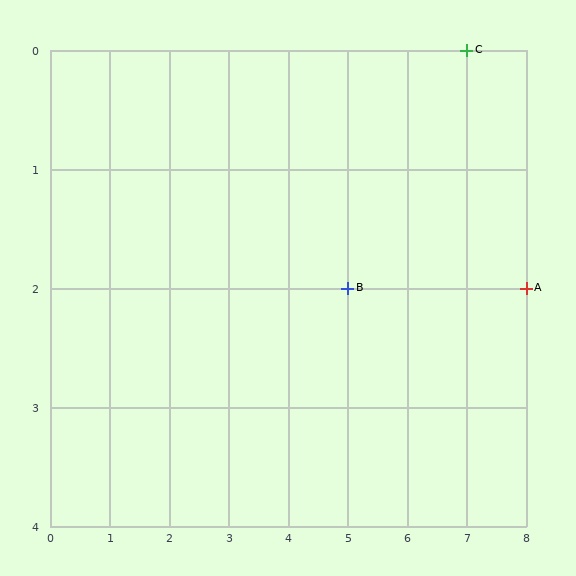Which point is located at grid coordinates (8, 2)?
Point A is at (8, 2).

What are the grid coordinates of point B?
Point B is at grid coordinates (5, 2).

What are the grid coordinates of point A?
Point A is at grid coordinates (8, 2).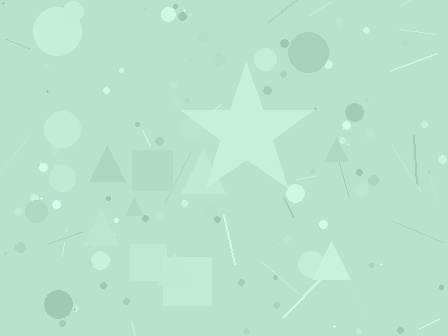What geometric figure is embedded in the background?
A star is embedded in the background.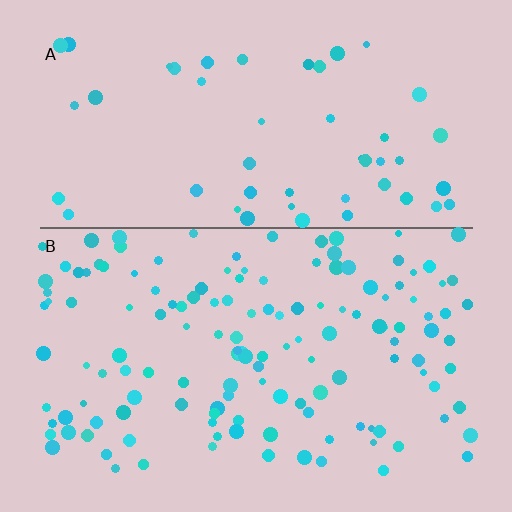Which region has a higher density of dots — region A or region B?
B (the bottom).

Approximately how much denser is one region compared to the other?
Approximately 2.7× — region B over region A.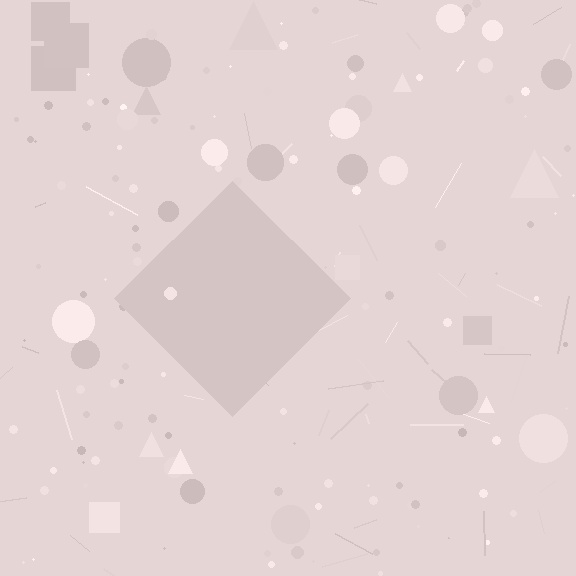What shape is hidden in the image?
A diamond is hidden in the image.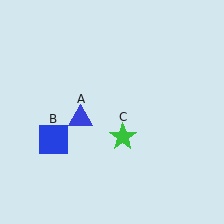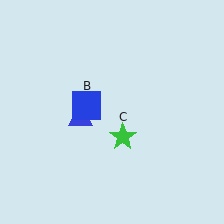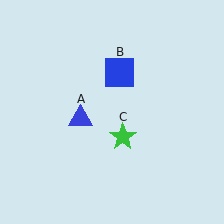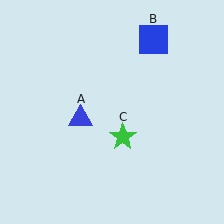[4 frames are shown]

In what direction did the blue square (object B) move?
The blue square (object B) moved up and to the right.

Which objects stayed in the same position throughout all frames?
Blue triangle (object A) and green star (object C) remained stationary.